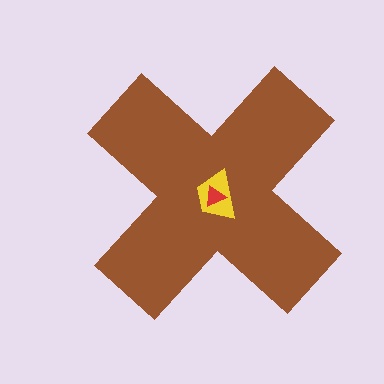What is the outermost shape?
The brown cross.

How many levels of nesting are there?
3.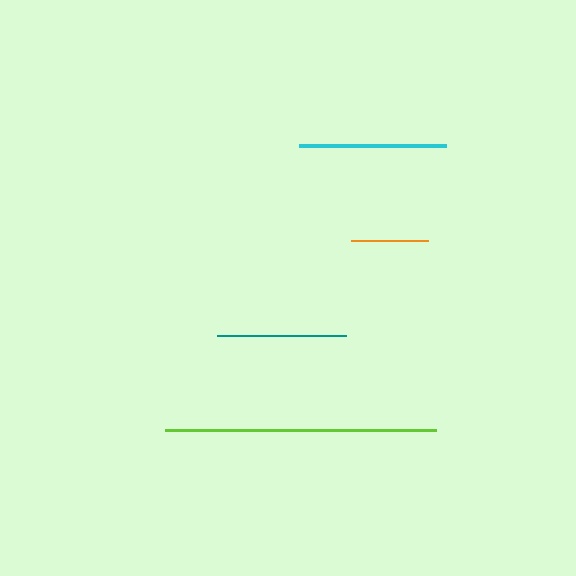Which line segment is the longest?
The lime line is the longest at approximately 271 pixels.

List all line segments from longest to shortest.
From longest to shortest: lime, cyan, teal, orange.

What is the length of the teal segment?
The teal segment is approximately 129 pixels long.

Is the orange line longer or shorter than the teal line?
The teal line is longer than the orange line.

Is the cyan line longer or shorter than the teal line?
The cyan line is longer than the teal line.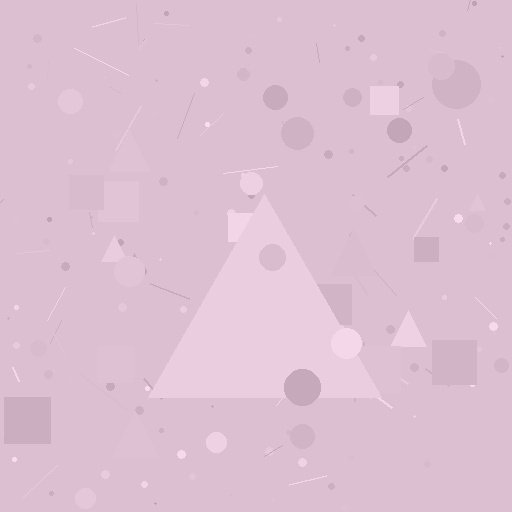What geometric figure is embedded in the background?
A triangle is embedded in the background.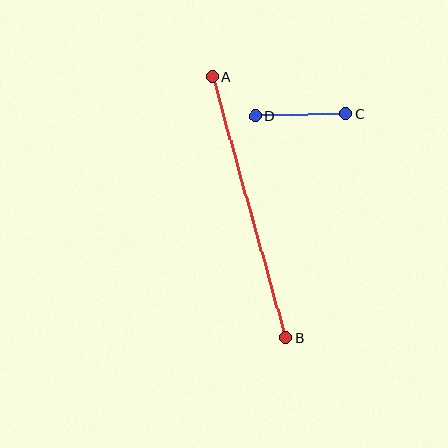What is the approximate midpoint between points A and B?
The midpoint is at approximately (249, 207) pixels.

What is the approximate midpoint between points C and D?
The midpoint is at approximately (300, 115) pixels.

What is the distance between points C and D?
The distance is approximately 91 pixels.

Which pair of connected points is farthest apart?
Points A and B are farthest apart.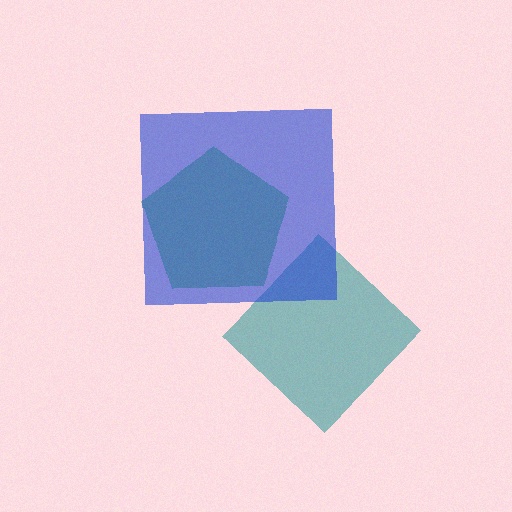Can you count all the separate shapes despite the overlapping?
Yes, there are 3 separate shapes.